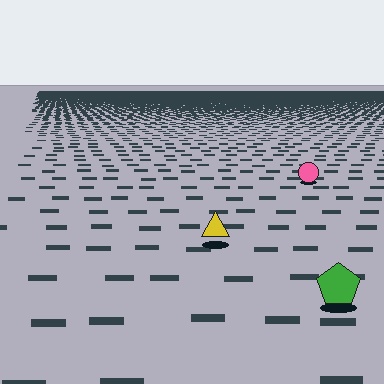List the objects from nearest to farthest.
From nearest to farthest: the green pentagon, the yellow triangle, the pink circle.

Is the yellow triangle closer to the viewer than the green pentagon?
No. The green pentagon is closer — you can tell from the texture gradient: the ground texture is coarser near it.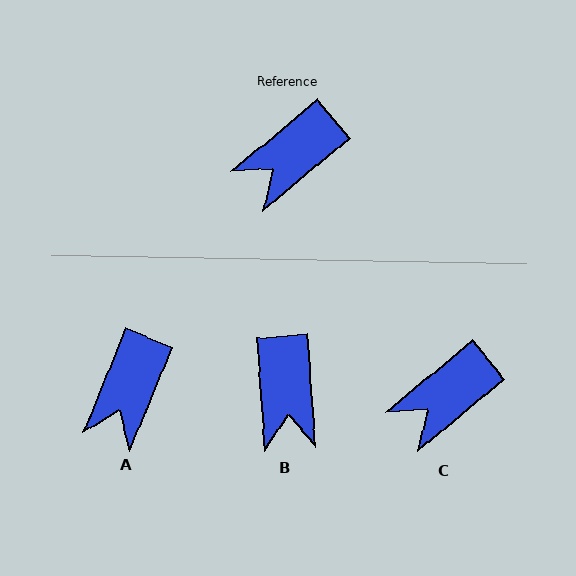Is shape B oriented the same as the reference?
No, it is off by about 55 degrees.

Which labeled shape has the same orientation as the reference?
C.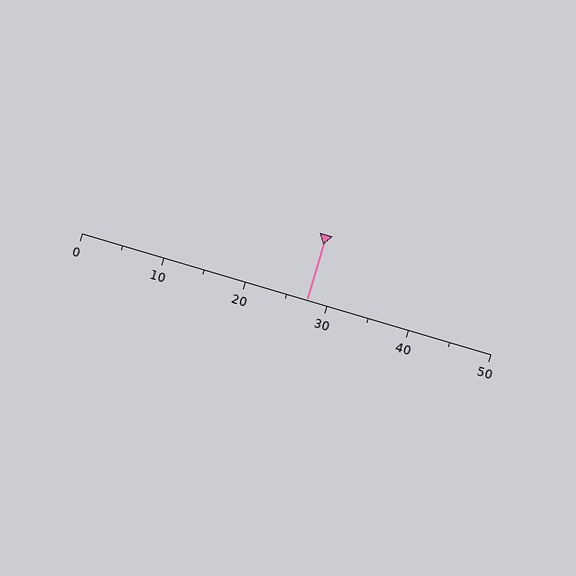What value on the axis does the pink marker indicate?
The marker indicates approximately 27.5.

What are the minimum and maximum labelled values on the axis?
The axis runs from 0 to 50.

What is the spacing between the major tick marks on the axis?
The major ticks are spaced 10 apart.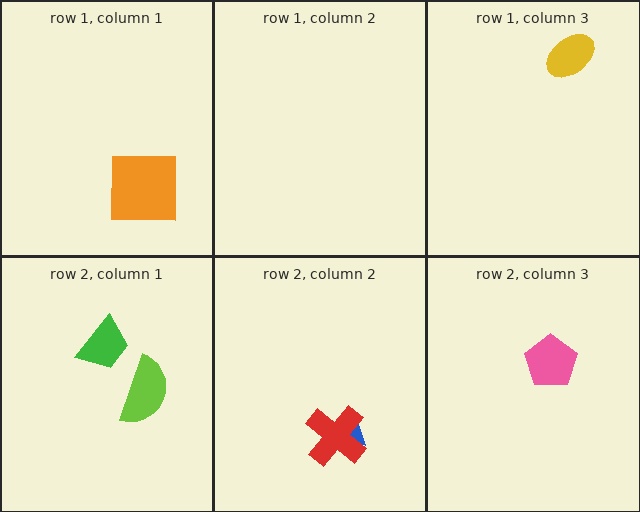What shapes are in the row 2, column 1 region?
The lime semicircle, the green trapezoid.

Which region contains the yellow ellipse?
The row 1, column 3 region.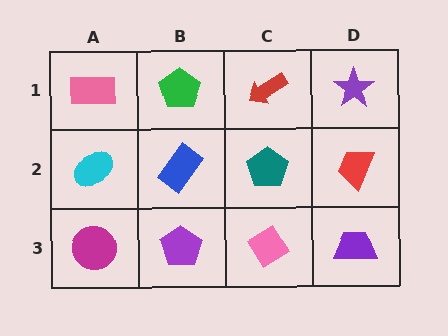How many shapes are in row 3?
4 shapes.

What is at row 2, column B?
A blue rectangle.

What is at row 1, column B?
A green pentagon.